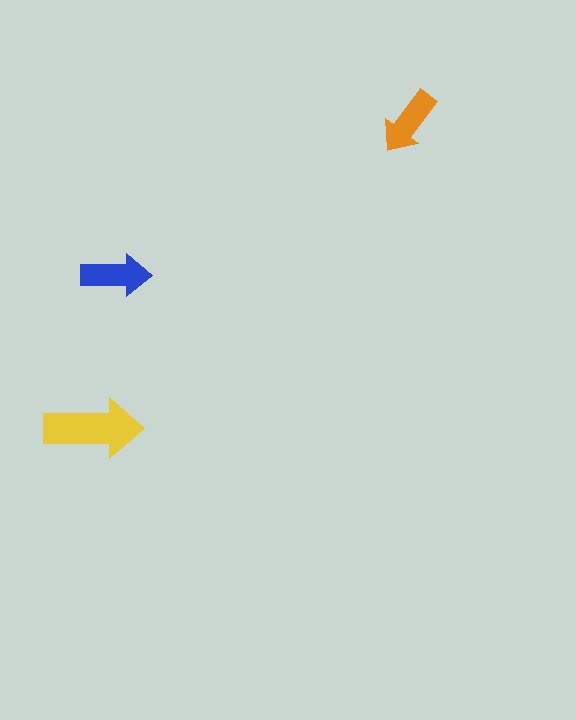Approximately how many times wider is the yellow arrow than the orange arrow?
About 1.5 times wider.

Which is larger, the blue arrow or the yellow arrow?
The yellow one.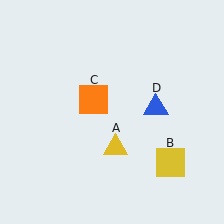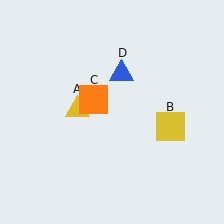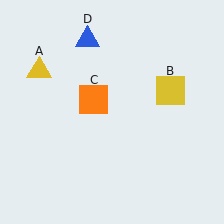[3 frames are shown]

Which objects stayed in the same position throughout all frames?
Orange square (object C) remained stationary.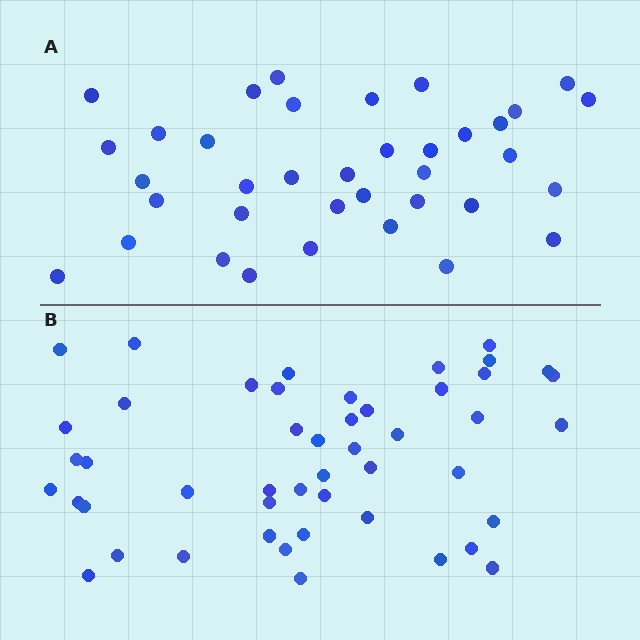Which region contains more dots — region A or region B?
Region B (the bottom region) has more dots.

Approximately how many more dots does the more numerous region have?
Region B has roughly 12 or so more dots than region A.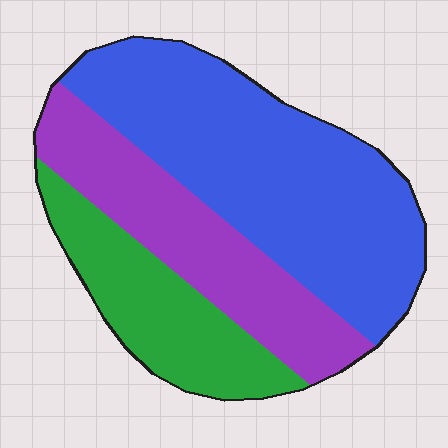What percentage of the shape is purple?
Purple takes up about one quarter (1/4) of the shape.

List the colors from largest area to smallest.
From largest to smallest: blue, purple, green.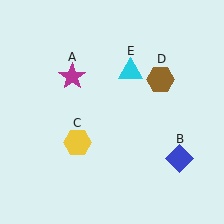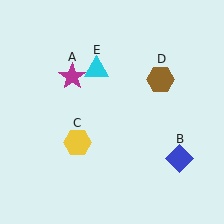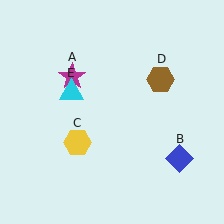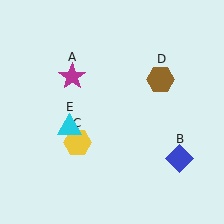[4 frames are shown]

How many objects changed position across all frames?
1 object changed position: cyan triangle (object E).